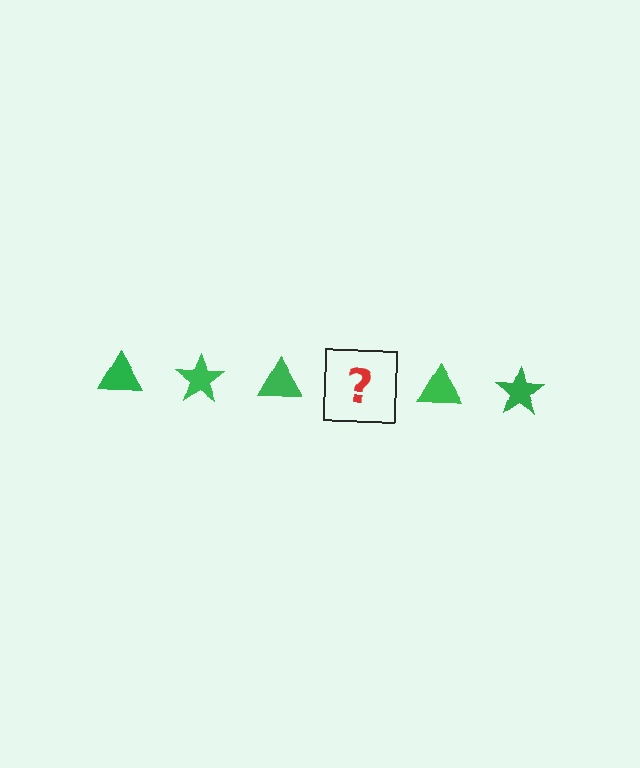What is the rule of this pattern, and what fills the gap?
The rule is that the pattern cycles through triangle, star shapes in green. The gap should be filled with a green star.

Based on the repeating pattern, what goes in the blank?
The blank should be a green star.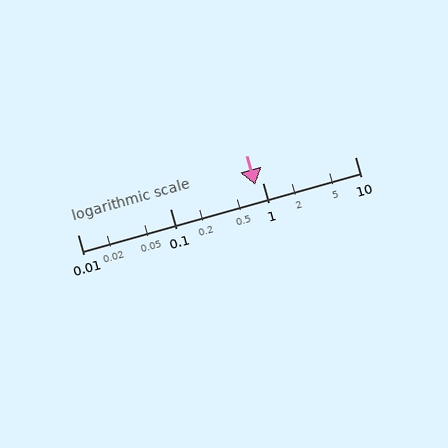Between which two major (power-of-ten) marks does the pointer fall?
The pointer is between 0.1 and 1.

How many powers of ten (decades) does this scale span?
The scale spans 3 decades, from 0.01 to 10.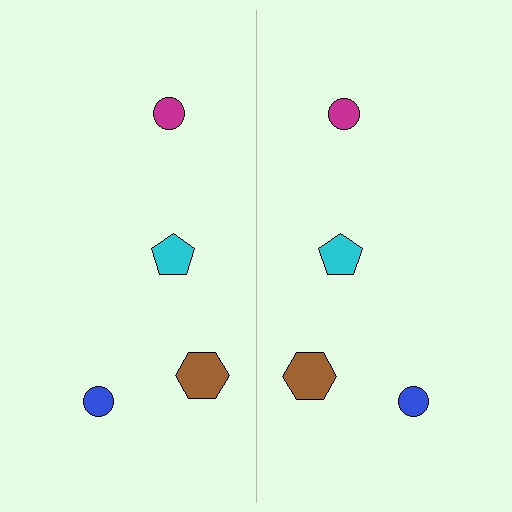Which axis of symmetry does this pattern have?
The pattern has a vertical axis of symmetry running through the center of the image.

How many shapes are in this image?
There are 8 shapes in this image.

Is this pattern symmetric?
Yes, this pattern has bilateral (reflection) symmetry.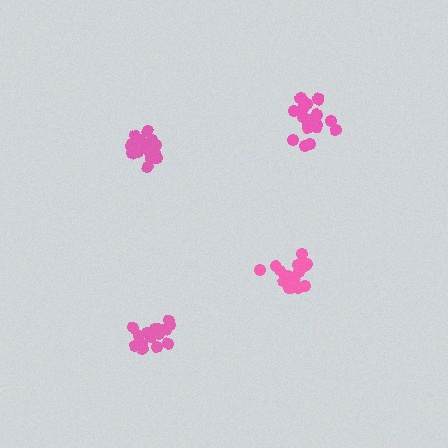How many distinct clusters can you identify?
There are 4 distinct clusters.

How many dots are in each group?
Group 1: 18 dots, Group 2: 18 dots, Group 3: 17 dots, Group 4: 15 dots (68 total).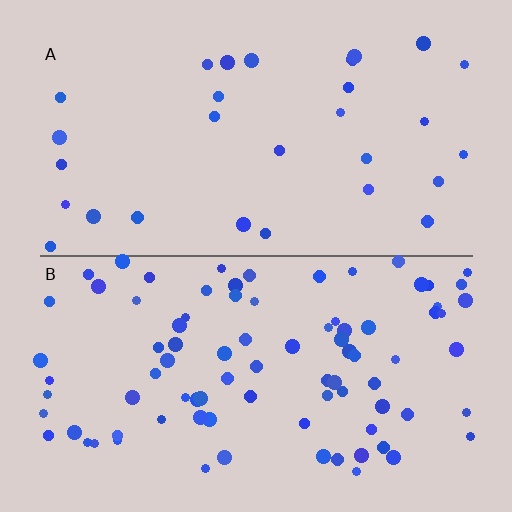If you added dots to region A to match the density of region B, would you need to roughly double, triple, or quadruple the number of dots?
Approximately triple.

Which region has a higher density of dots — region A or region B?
B (the bottom).